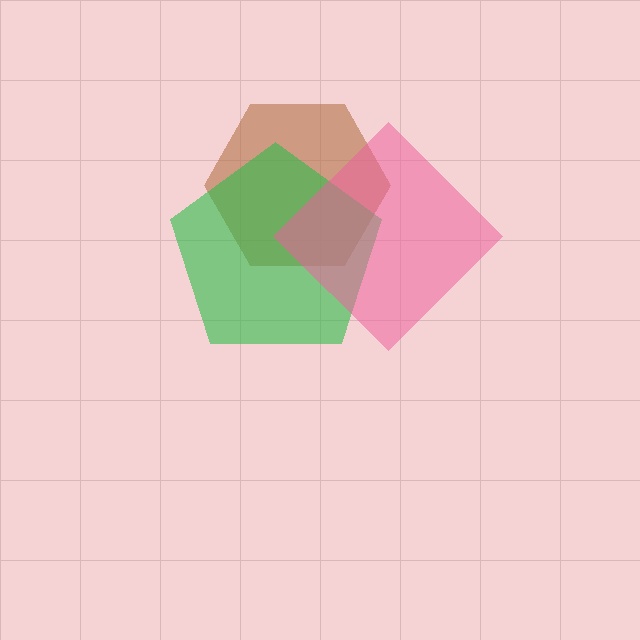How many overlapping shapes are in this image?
There are 3 overlapping shapes in the image.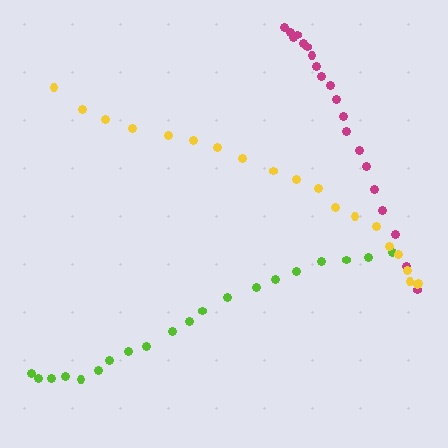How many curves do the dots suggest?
There are 3 distinct paths.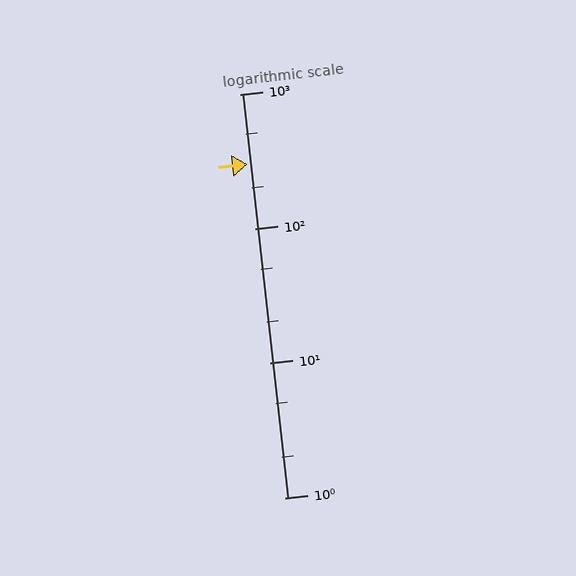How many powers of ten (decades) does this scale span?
The scale spans 3 decades, from 1 to 1000.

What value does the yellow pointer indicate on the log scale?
The pointer indicates approximately 300.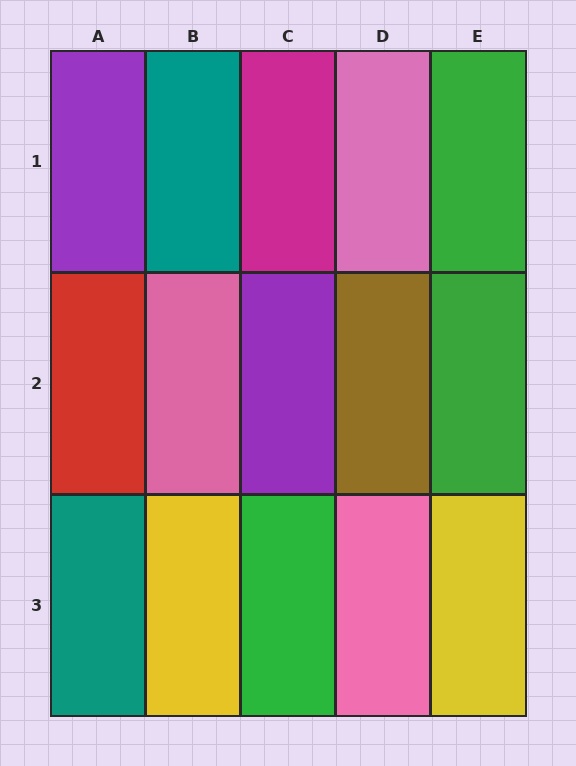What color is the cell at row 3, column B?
Yellow.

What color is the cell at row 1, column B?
Teal.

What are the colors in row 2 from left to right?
Red, pink, purple, brown, green.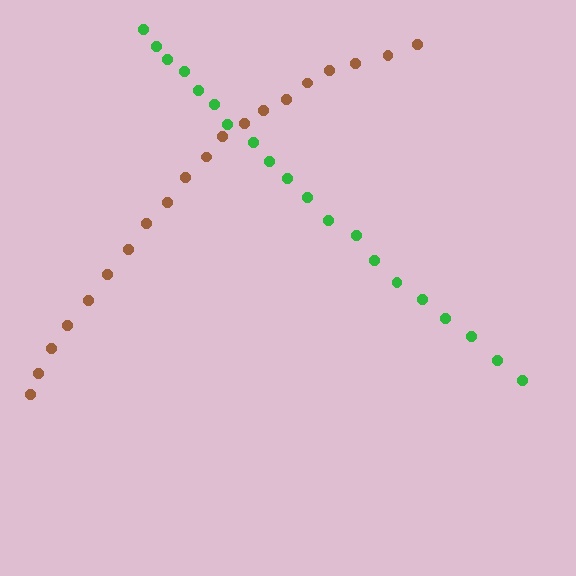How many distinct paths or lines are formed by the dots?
There are 2 distinct paths.